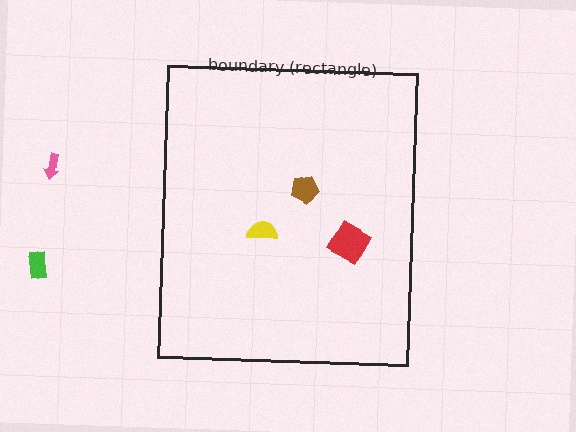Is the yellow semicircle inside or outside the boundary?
Inside.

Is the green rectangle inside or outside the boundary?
Outside.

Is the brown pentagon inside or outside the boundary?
Inside.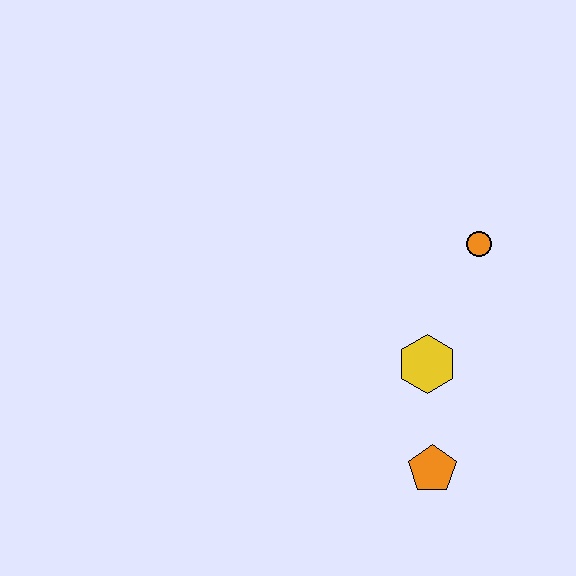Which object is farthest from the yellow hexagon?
The orange circle is farthest from the yellow hexagon.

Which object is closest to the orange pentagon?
The yellow hexagon is closest to the orange pentagon.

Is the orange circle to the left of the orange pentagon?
No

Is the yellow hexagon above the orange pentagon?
Yes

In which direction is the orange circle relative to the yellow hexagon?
The orange circle is above the yellow hexagon.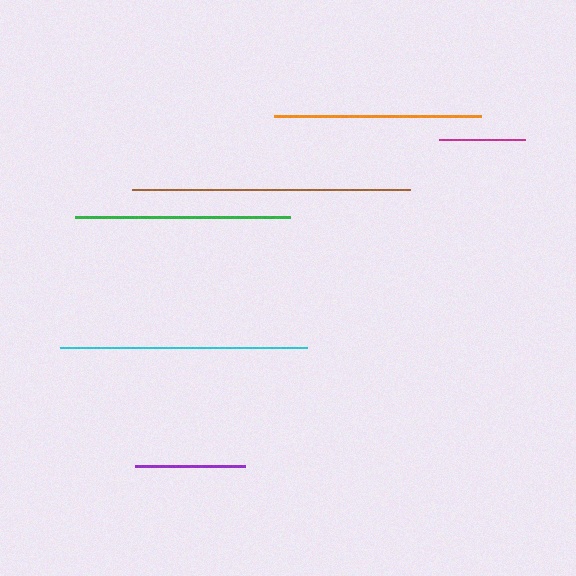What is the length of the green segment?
The green segment is approximately 215 pixels long.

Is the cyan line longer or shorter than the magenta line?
The cyan line is longer than the magenta line.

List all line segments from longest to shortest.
From longest to shortest: brown, cyan, green, orange, purple, magenta.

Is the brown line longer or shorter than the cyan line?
The brown line is longer than the cyan line.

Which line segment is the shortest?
The magenta line is the shortest at approximately 87 pixels.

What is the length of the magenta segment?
The magenta segment is approximately 87 pixels long.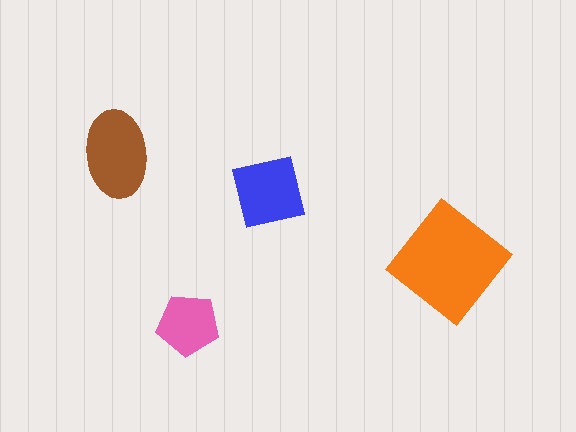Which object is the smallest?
The pink pentagon.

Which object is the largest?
The orange diamond.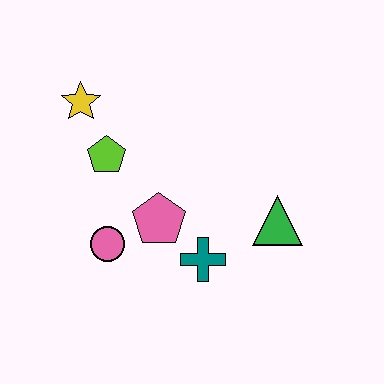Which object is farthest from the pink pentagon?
The yellow star is farthest from the pink pentagon.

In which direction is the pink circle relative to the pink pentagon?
The pink circle is to the left of the pink pentagon.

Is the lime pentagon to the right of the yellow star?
Yes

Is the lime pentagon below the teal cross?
No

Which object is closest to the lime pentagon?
The yellow star is closest to the lime pentagon.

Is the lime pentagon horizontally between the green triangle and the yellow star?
Yes